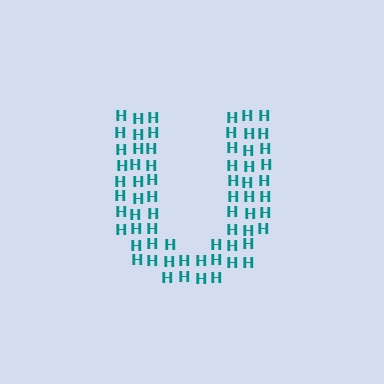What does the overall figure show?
The overall figure shows the letter U.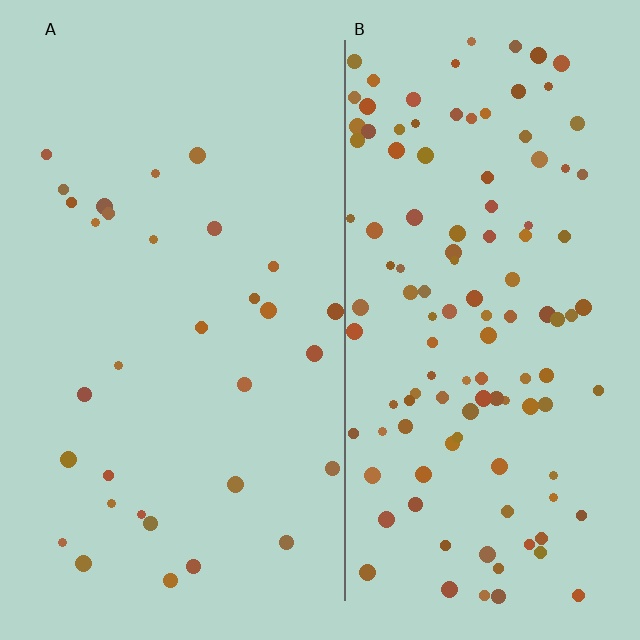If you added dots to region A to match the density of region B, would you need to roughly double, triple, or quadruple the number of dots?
Approximately quadruple.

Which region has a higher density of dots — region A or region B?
B (the right).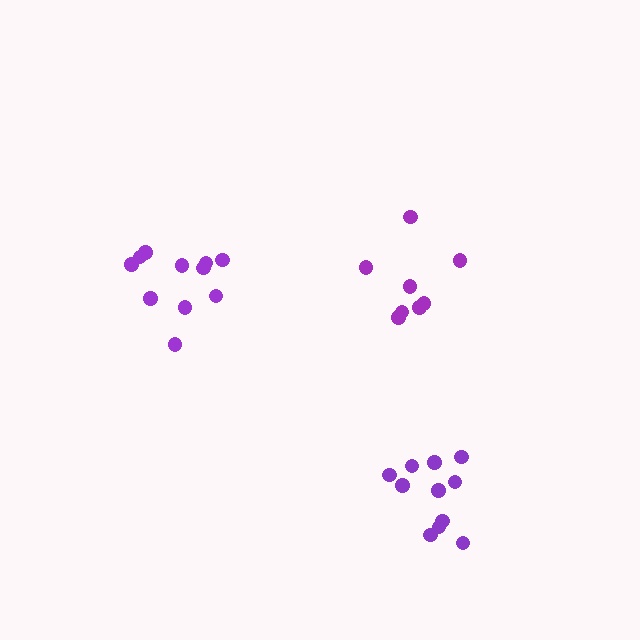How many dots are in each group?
Group 1: 11 dots, Group 2: 8 dots, Group 3: 11 dots (30 total).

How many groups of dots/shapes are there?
There are 3 groups.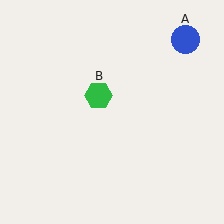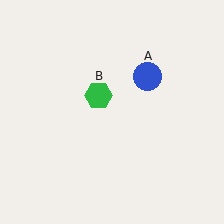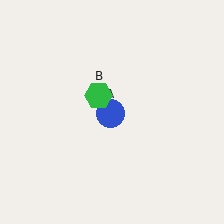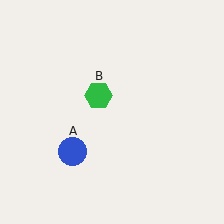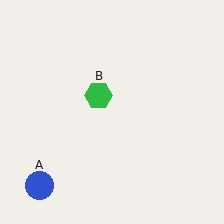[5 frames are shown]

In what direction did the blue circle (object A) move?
The blue circle (object A) moved down and to the left.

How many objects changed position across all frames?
1 object changed position: blue circle (object A).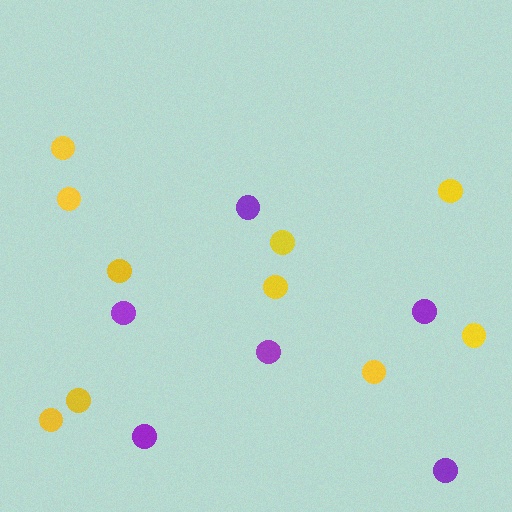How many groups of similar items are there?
There are 2 groups: one group of yellow circles (10) and one group of purple circles (6).